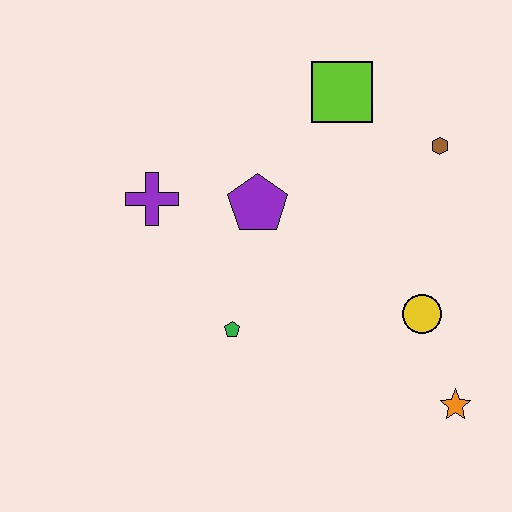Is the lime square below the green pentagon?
No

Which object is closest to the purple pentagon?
The purple cross is closest to the purple pentagon.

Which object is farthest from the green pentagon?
The brown hexagon is farthest from the green pentagon.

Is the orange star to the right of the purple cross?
Yes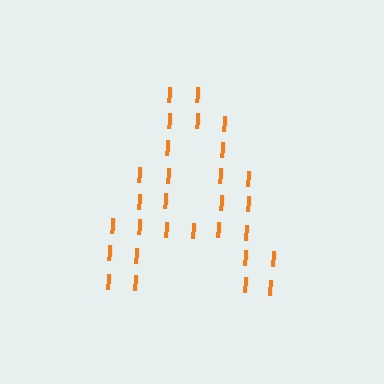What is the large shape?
The large shape is the letter A.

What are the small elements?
The small elements are letter I's.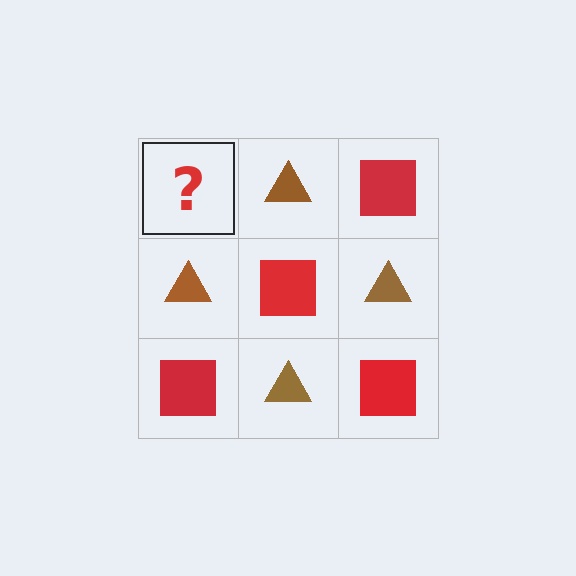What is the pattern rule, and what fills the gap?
The rule is that it alternates red square and brown triangle in a checkerboard pattern. The gap should be filled with a red square.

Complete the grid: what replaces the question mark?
The question mark should be replaced with a red square.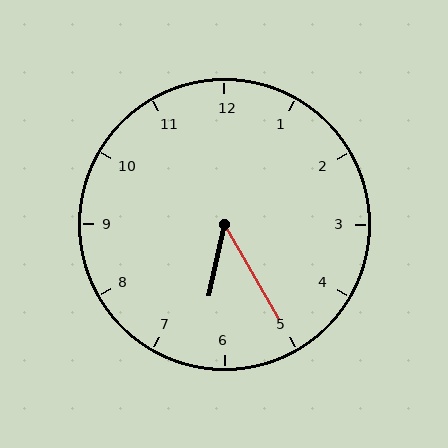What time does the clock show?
6:25.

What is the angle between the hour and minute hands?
Approximately 42 degrees.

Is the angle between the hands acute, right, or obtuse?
It is acute.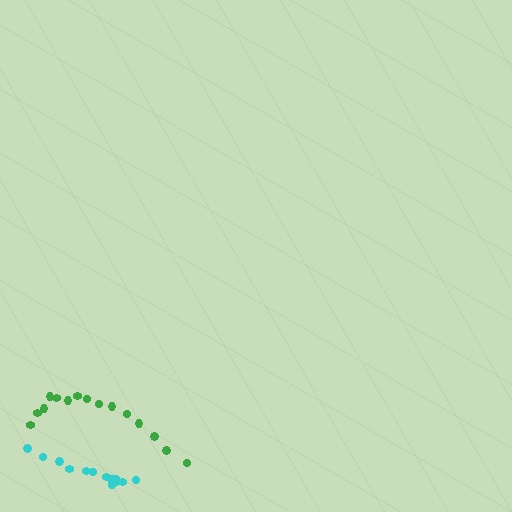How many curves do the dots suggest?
There are 2 distinct paths.